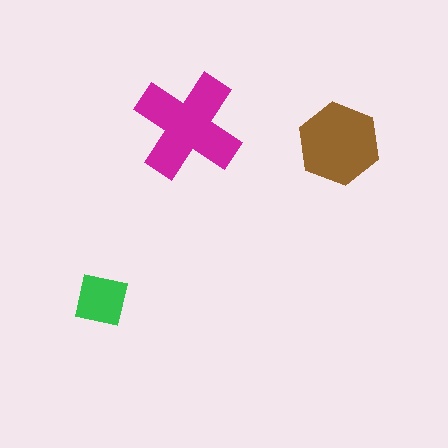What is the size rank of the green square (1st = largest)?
3rd.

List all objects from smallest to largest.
The green square, the brown hexagon, the magenta cross.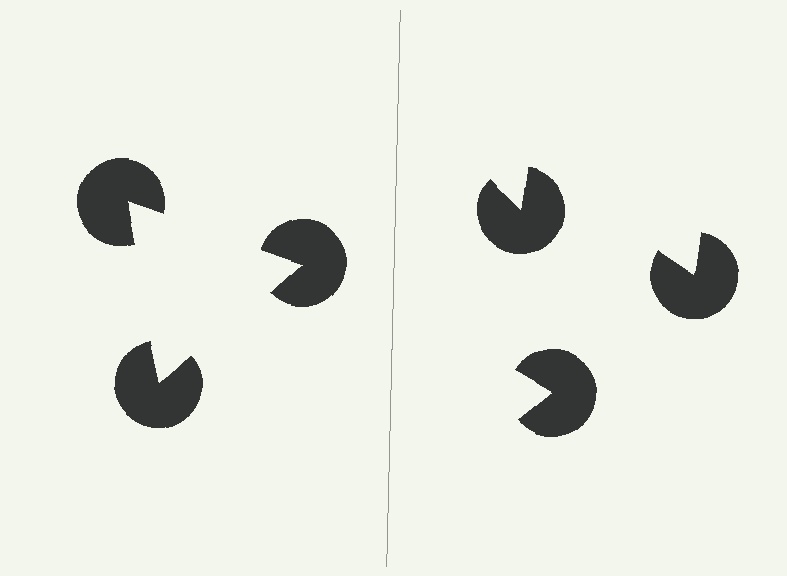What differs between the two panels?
The pac-man discs are positioned identically on both sides; only the wedge orientations differ. On the left they align to a triangle; on the right they are misaligned.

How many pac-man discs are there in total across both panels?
6 — 3 on each side.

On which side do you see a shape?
An illusory triangle appears on the left side. On the right side the wedge cuts are rotated, so no coherent shape forms.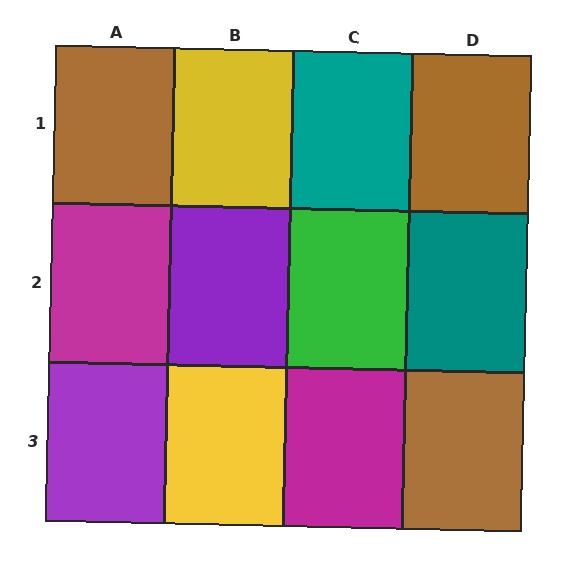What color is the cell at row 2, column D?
Teal.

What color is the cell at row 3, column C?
Magenta.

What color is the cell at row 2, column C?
Green.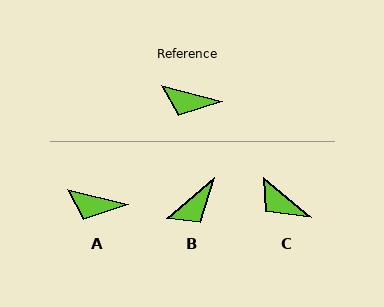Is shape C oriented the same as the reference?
No, it is off by about 25 degrees.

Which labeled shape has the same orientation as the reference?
A.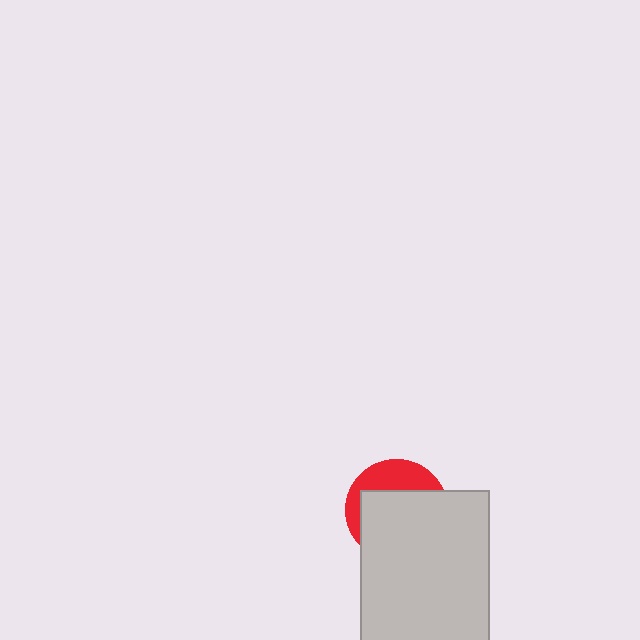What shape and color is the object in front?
The object in front is a light gray rectangle.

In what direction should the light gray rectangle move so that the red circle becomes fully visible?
The light gray rectangle should move down. That is the shortest direction to clear the overlap and leave the red circle fully visible.